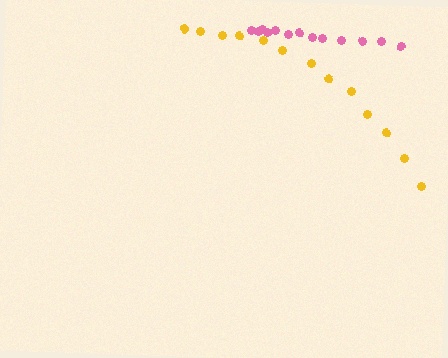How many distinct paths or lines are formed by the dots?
There are 2 distinct paths.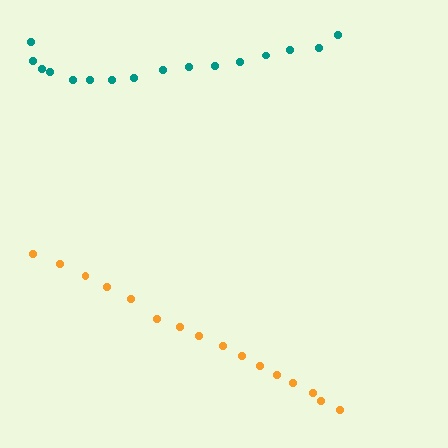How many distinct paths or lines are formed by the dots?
There are 2 distinct paths.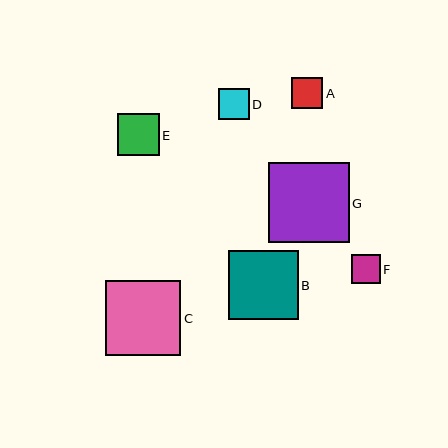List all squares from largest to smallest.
From largest to smallest: G, C, B, E, D, A, F.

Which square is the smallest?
Square F is the smallest with a size of approximately 29 pixels.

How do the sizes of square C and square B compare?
Square C and square B are approximately the same size.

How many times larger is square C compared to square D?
Square C is approximately 2.4 times the size of square D.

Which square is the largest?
Square G is the largest with a size of approximately 80 pixels.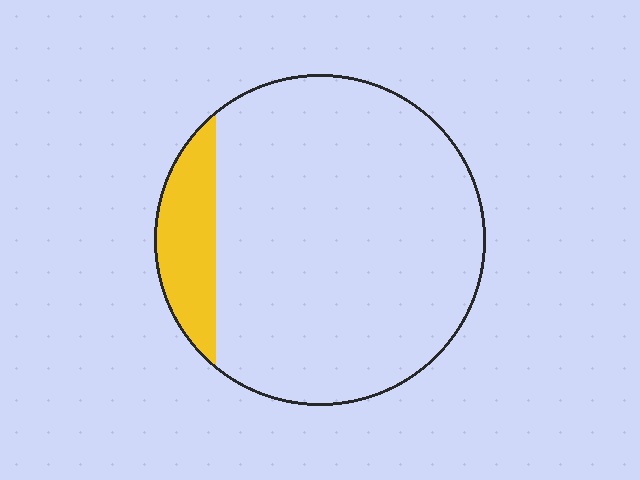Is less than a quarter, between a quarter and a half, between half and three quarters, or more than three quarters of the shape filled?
Less than a quarter.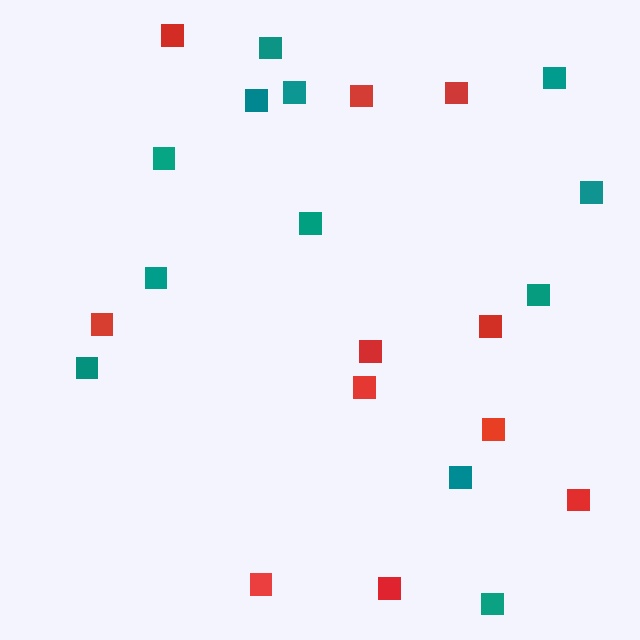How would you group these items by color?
There are 2 groups: one group of red squares (11) and one group of teal squares (12).